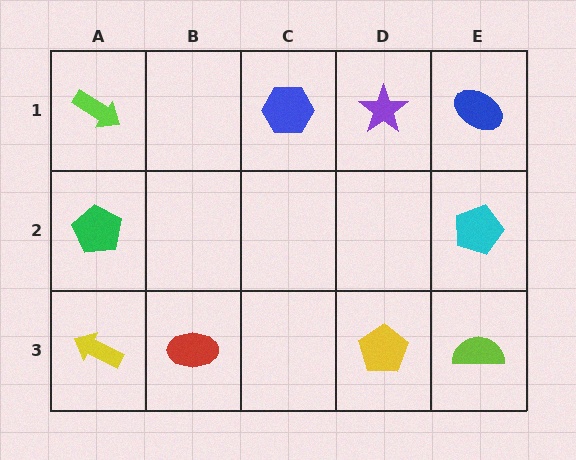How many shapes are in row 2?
2 shapes.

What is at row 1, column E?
A blue ellipse.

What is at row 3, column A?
A yellow arrow.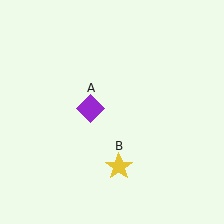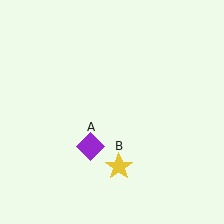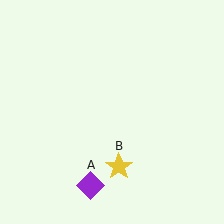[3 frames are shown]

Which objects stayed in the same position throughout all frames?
Yellow star (object B) remained stationary.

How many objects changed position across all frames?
1 object changed position: purple diamond (object A).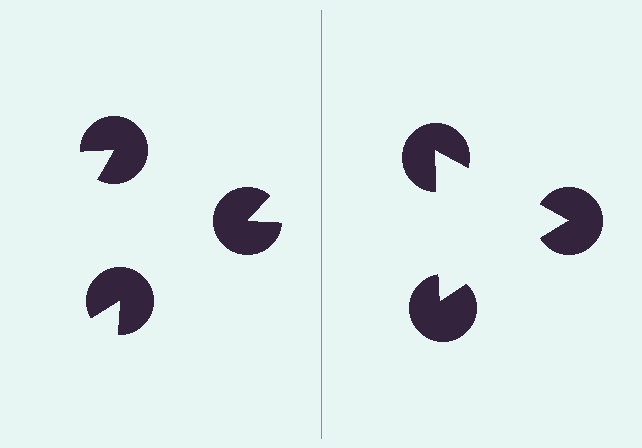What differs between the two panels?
The pac-man discs are positioned identically on both sides; only the wedge orientations differ. On the right they align to a triangle; on the left they are misaligned.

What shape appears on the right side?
An illusory triangle.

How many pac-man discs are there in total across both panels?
6 — 3 on each side.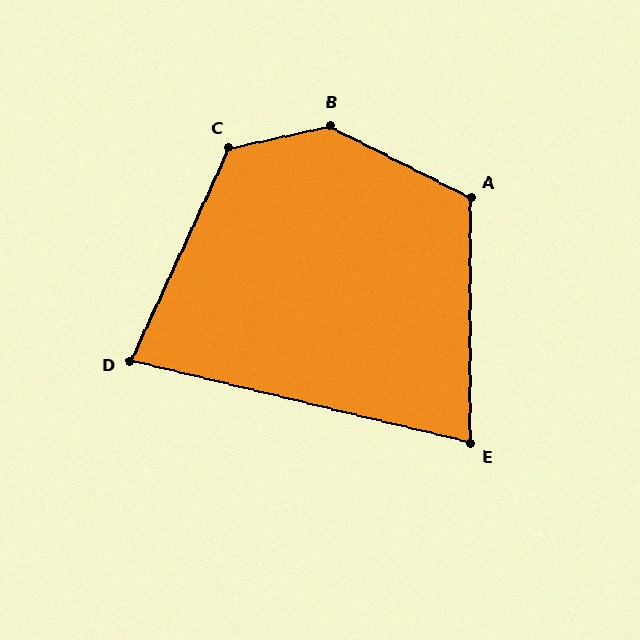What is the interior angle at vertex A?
Approximately 117 degrees (obtuse).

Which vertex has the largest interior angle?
B, at approximately 140 degrees.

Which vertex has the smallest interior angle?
E, at approximately 77 degrees.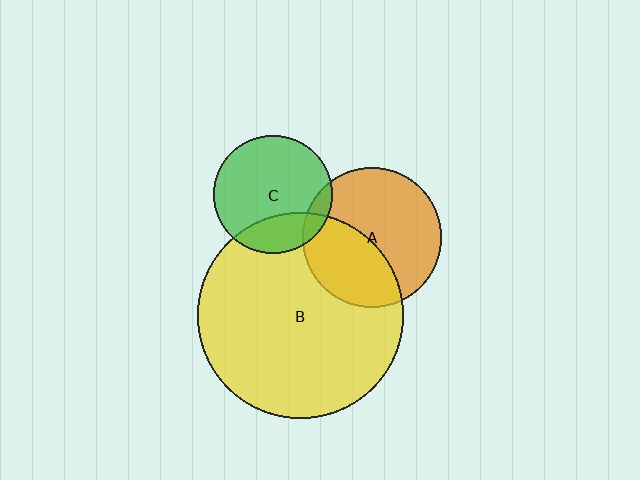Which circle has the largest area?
Circle B (yellow).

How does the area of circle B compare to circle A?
Approximately 2.2 times.